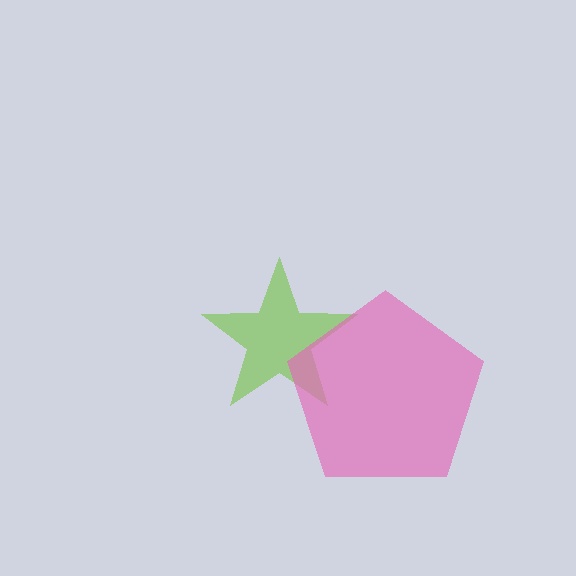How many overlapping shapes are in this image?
There are 2 overlapping shapes in the image.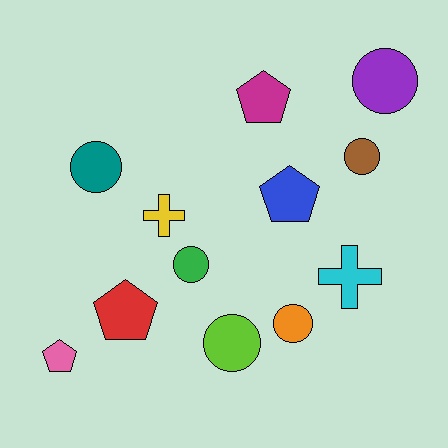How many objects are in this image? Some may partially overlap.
There are 12 objects.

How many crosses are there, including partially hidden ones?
There are 2 crosses.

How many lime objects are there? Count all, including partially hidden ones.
There is 1 lime object.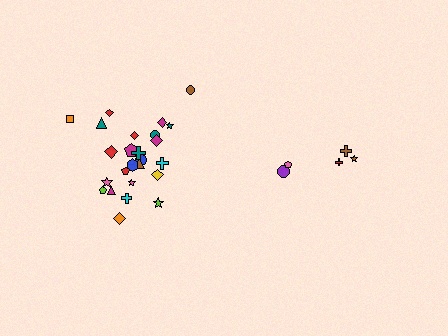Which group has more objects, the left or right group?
The left group.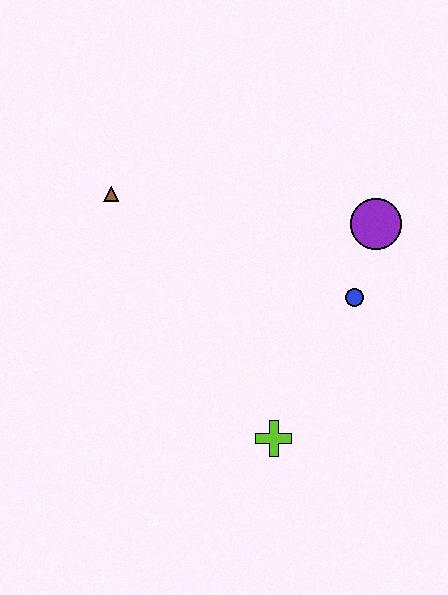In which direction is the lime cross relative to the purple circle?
The lime cross is below the purple circle.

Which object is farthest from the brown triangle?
The lime cross is farthest from the brown triangle.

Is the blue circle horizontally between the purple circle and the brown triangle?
Yes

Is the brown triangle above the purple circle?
Yes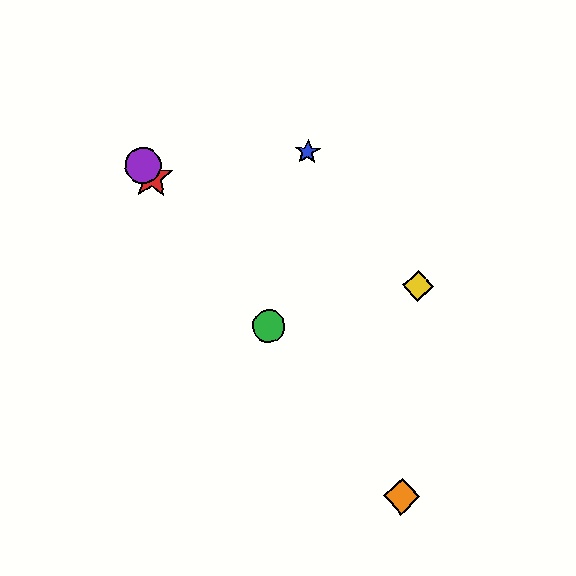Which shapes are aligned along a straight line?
The red star, the green circle, the purple circle, the orange diamond are aligned along a straight line.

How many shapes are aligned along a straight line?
4 shapes (the red star, the green circle, the purple circle, the orange diamond) are aligned along a straight line.